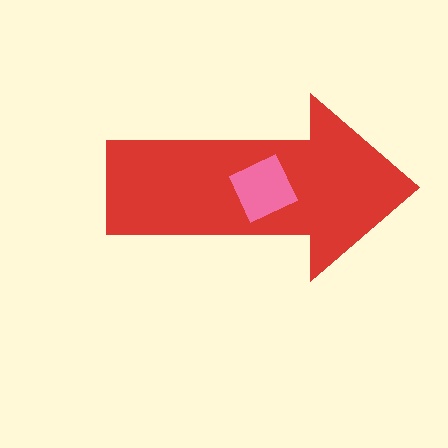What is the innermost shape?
The pink square.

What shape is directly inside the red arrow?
The pink square.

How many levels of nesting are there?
2.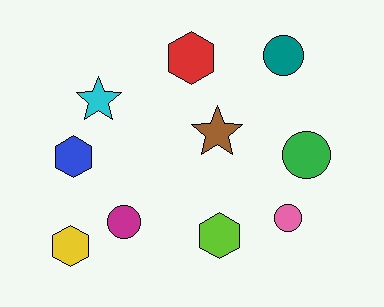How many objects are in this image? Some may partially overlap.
There are 10 objects.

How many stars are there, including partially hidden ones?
There are 2 stars.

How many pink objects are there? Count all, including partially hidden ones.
There is 1 pink object.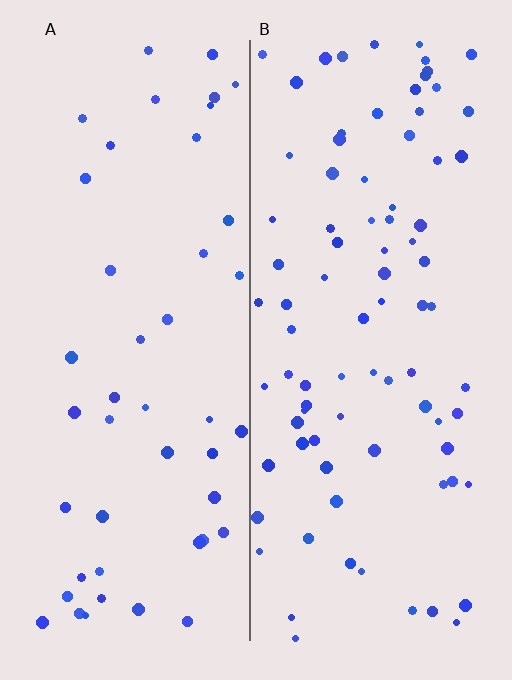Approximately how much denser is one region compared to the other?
Approximately 1.9× — region B over region A.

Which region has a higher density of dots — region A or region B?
B (the right).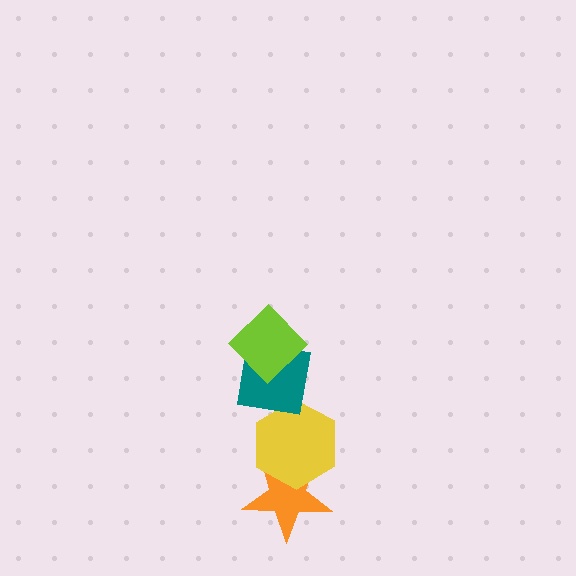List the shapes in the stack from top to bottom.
From top to bottom: the lime diamond, the teal square, the yellow hexagon, the orange star.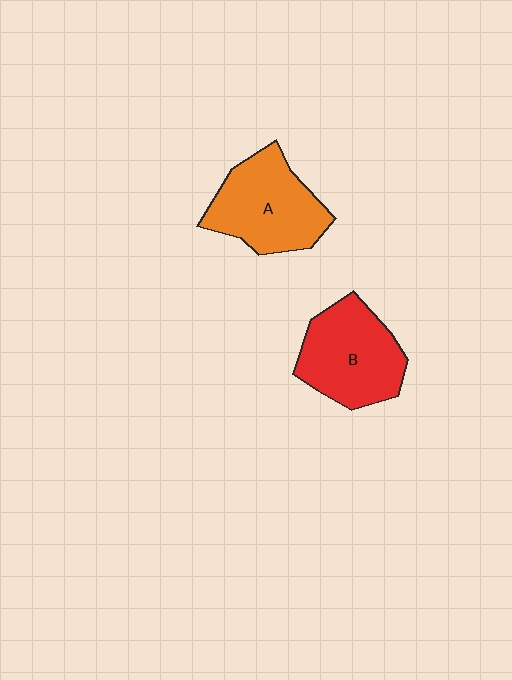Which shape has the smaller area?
Shape B (red).